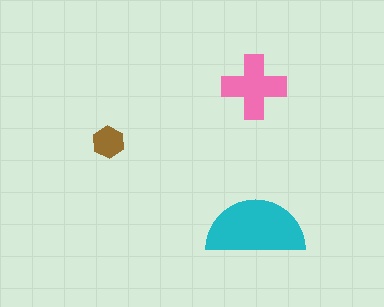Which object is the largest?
The cyan semicircle.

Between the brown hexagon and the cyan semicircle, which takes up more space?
The cyan semicircle.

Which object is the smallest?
The brown hexagon.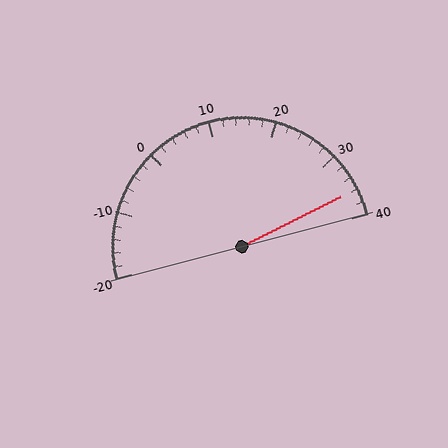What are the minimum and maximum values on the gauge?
The gauge ranges from -20 to 40.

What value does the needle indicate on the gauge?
The needle indicates approximately 36.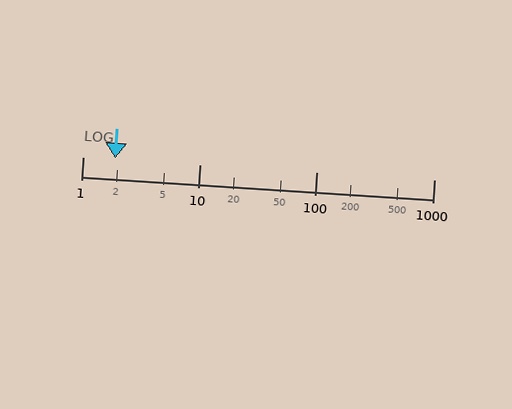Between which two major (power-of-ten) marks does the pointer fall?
The pointer is between 1 and 10.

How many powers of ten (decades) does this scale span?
The scale spans 3 decades, from 1 to 1000.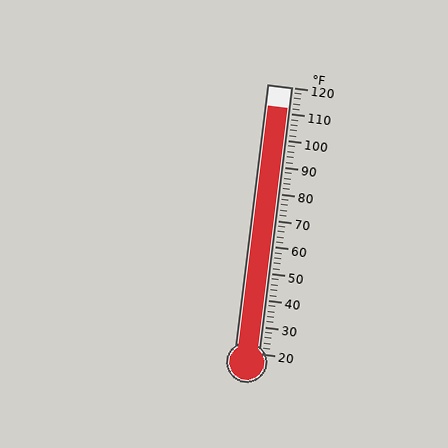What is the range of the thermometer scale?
The thermometer scale ranges from 20°F to 120°F.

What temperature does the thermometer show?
The thermometer shows approximately 112°F.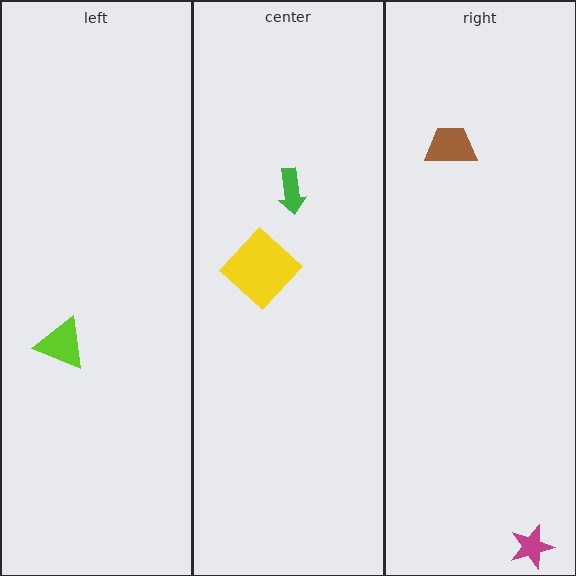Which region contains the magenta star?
The right region.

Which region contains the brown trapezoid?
The right region.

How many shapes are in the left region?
1.